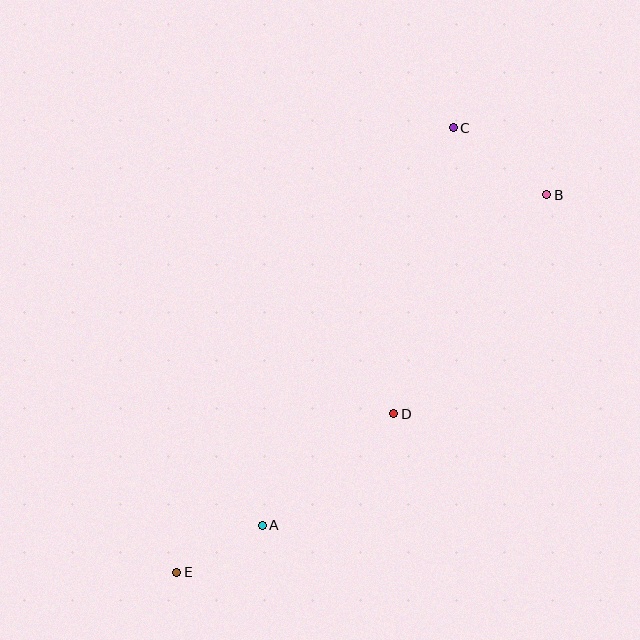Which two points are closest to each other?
Points A and E are closest to each other.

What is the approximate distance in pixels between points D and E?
The distance between D and E is approximately 269 pixels.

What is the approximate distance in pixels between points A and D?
The distance between A and D is approximately 172 pixels.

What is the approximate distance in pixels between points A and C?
The distance between A and C is approximately 441 pixels.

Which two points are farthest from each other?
Points B and E are farthest from each other.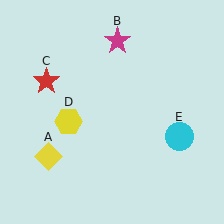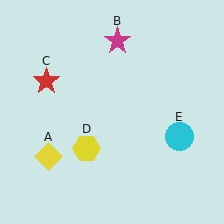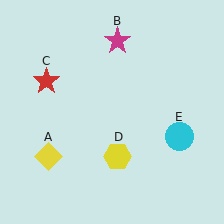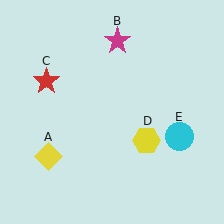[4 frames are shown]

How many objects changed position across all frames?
1 object changed position: yellow hexagon (object D).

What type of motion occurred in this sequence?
The yellow hexagon (object D) rotated counterclockwise around the center of the scene.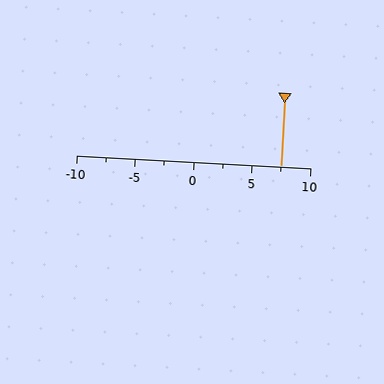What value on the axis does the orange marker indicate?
The marker indicates approximately 7.5.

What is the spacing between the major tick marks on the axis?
The major ticks are spaced 5 apart.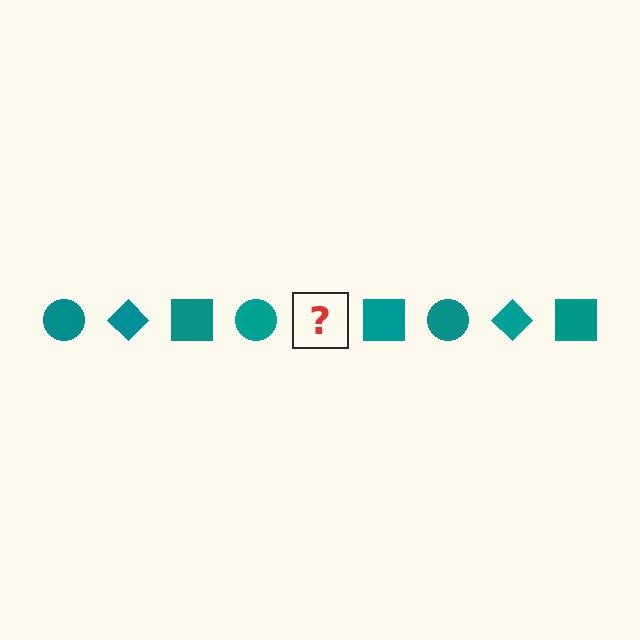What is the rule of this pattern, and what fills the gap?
The rule is that the pattern cycles through circle, diamond, square shapes in teal. The gap should be filled with a teal diamond.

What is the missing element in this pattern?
The missing element is a teal diamond.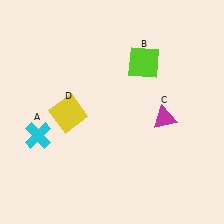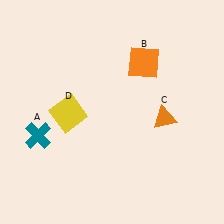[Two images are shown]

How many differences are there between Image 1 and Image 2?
There are 3 differences between the two images.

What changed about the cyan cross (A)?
In Image 1, A is cyan. In Image 2, it changed to teal.